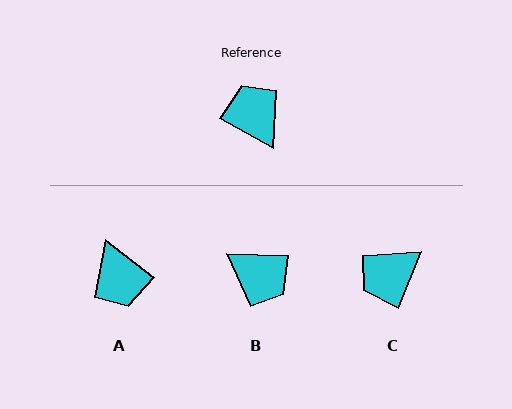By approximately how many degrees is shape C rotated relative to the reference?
Approximately 98 degrees counter-clockwise.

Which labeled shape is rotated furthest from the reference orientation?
A, about 172 degrees away.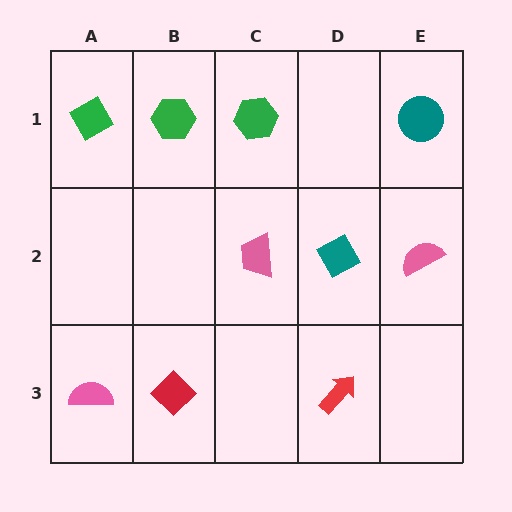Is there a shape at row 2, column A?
No, that cell is empty.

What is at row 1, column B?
A green hexagon.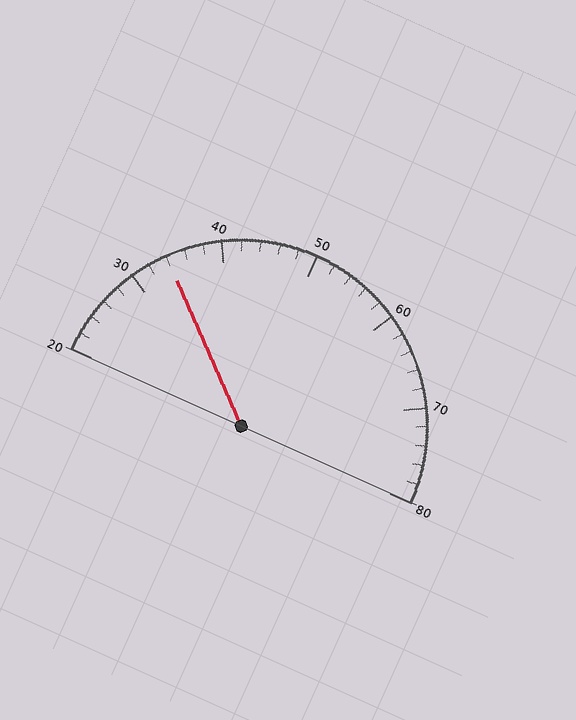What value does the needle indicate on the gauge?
The needle indicates approximately 34.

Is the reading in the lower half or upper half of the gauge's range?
The reading is in the lower half of the range (20 to 80).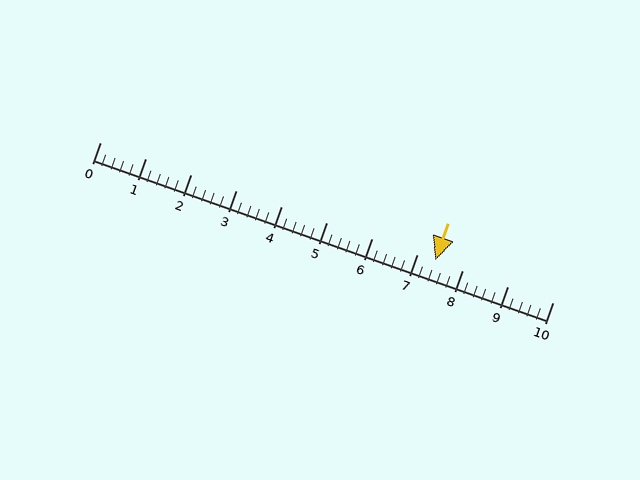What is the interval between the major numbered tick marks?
The major tick marks are spaced 1 units apart.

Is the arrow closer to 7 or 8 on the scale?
The arrow is closer to 7.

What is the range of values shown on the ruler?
The ruler shows values from 0 to 10.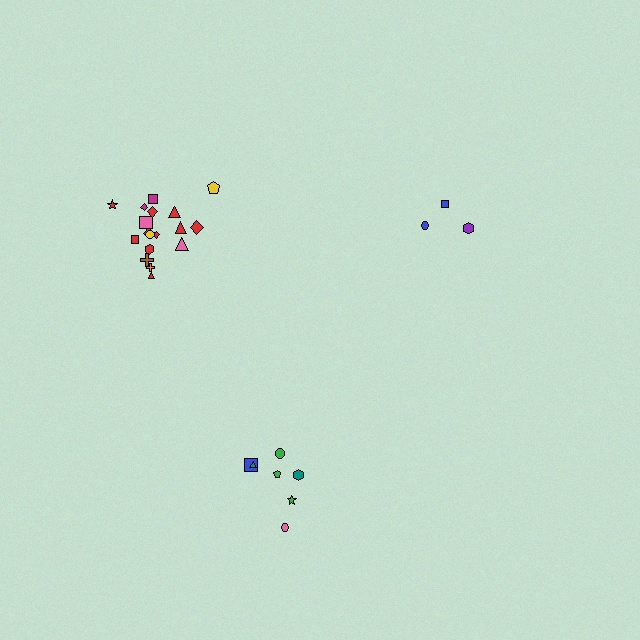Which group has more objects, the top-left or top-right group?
The top-left group.